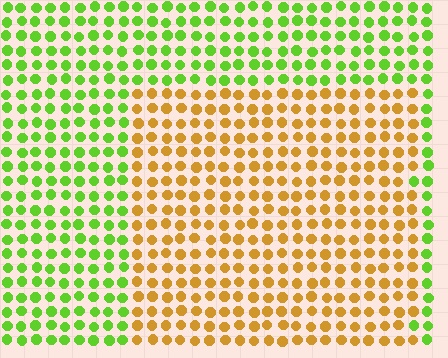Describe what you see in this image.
The image is filled with small lime elements in a uniform arrangement. A rectangle-shaped region is visible where the elements are tinted to a slightly different hue, forming a subtle color boundary.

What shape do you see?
I see a rectangle.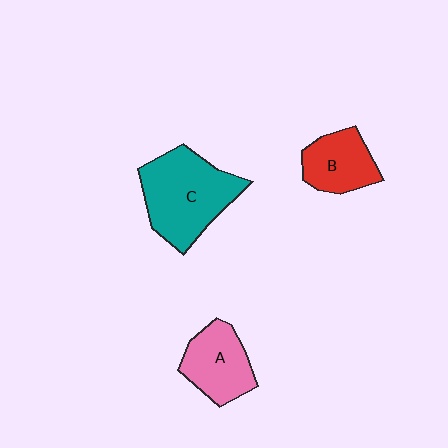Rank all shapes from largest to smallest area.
From largest to smallest: C (teal), A (pink), B (red).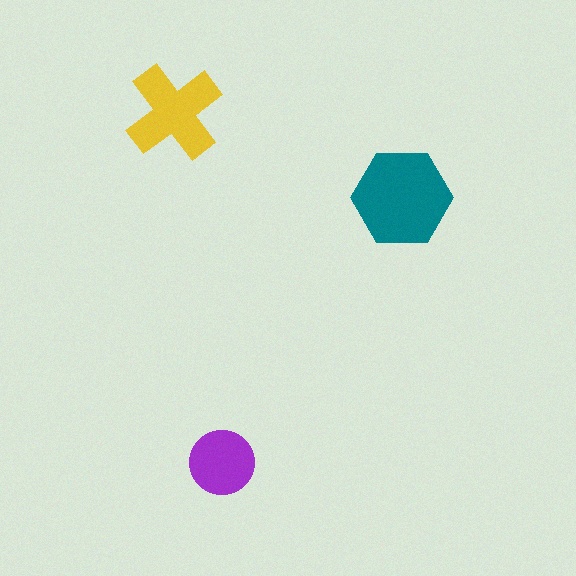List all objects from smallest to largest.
The purple circle, the yellow cross, the teal hexagon.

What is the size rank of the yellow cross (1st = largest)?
2nd.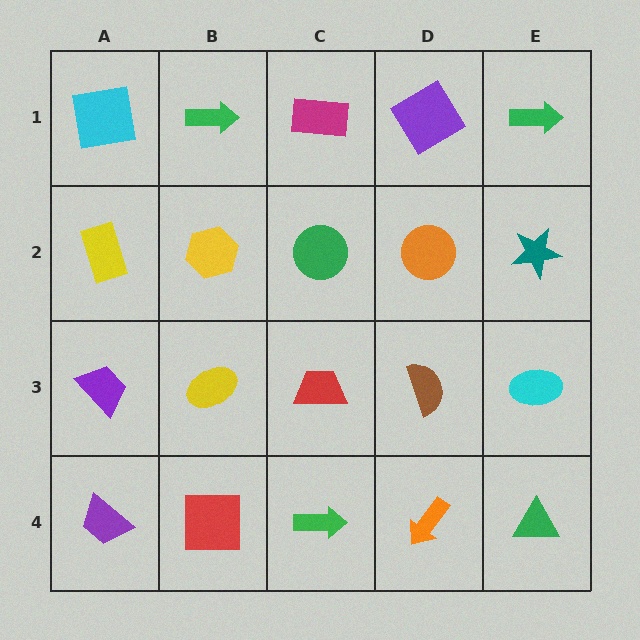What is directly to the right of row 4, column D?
A green triangle.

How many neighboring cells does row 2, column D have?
4.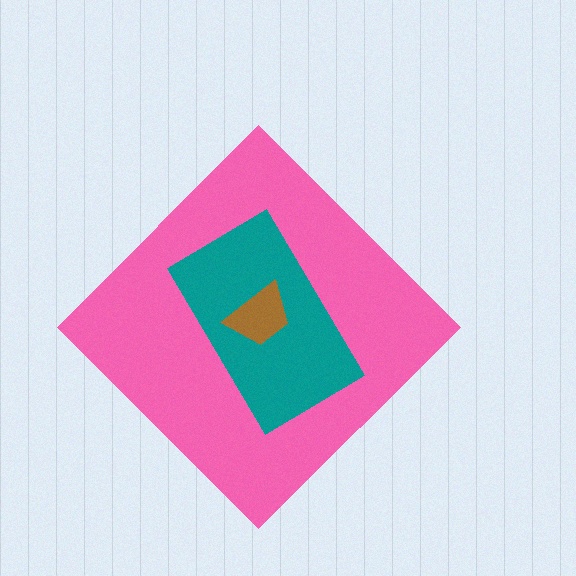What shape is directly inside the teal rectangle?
The brown trapezoid.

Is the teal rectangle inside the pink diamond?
Yes.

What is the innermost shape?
The brown trapezoid.